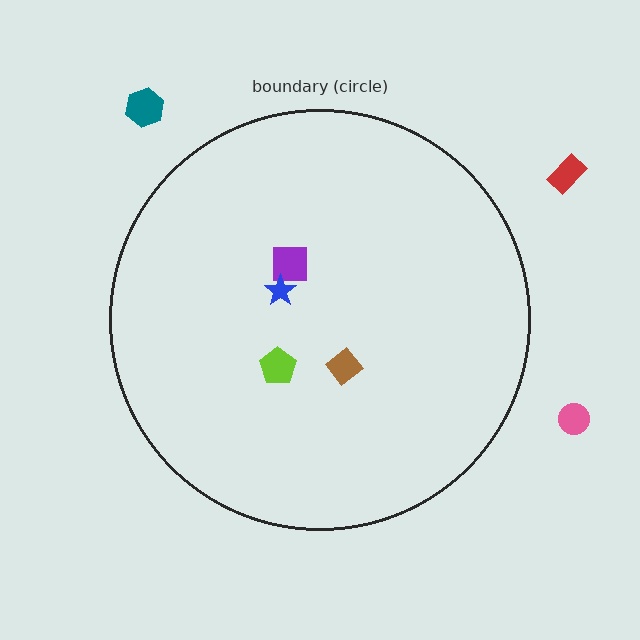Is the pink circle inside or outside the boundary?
Outside.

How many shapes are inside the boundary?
4 inside, 3 outside.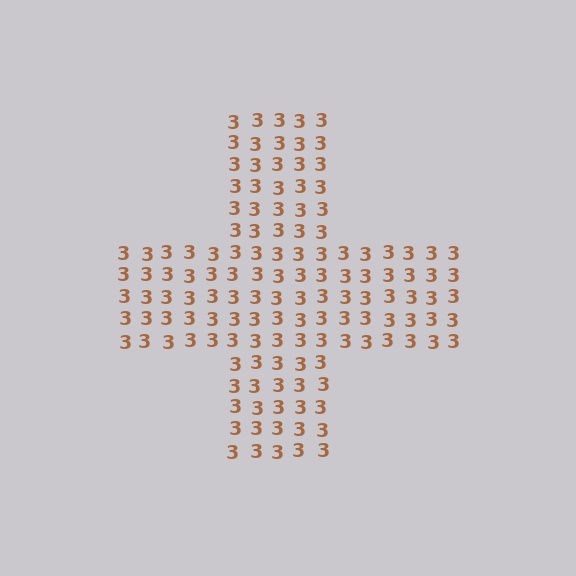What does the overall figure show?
The overall figure shows a cross.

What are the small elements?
The small elements are digit 3's.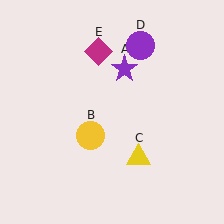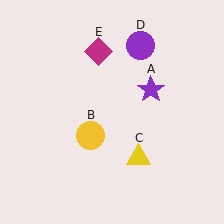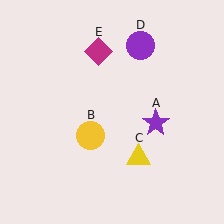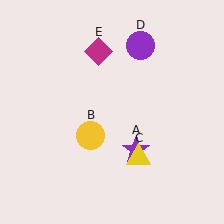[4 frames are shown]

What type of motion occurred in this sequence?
The purple star (object A) rotated clockwise around the center of the scene.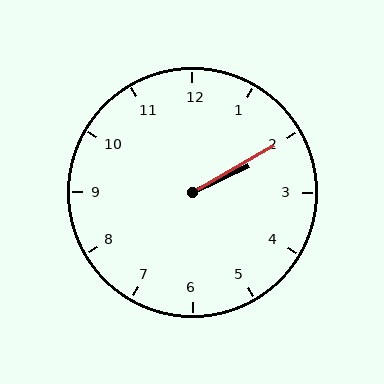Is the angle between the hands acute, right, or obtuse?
It is acute.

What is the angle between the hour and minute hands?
Approximately 5 degrees.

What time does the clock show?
2:10.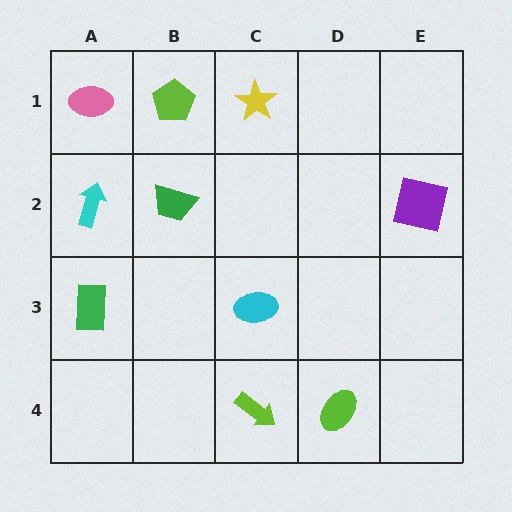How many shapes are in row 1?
3 shapes.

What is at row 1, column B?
A lime pentagon.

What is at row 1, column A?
A pink ellipse.